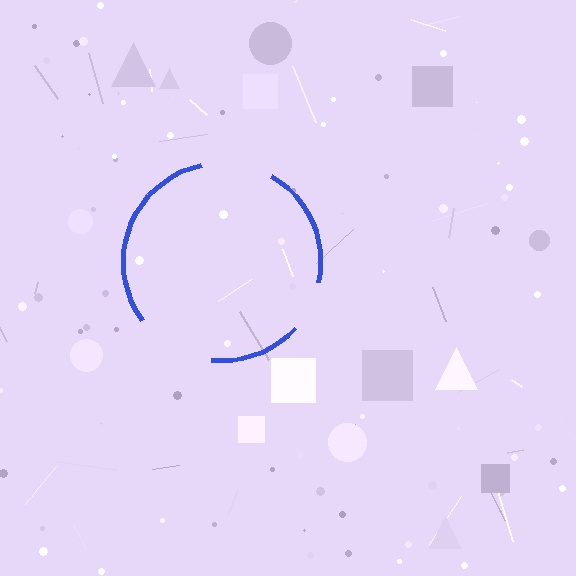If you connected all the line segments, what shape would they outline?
They would outline a circle.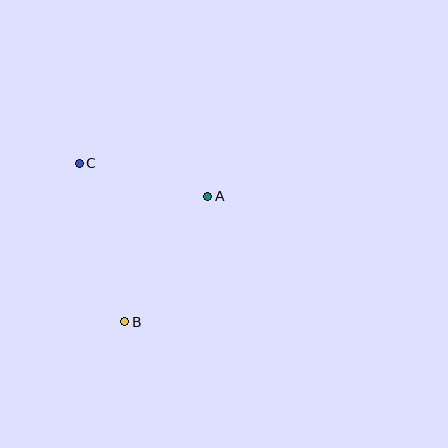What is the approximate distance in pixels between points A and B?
The distance between A and B is approximately 150 pixels.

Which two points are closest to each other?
Points A and C are closest to each other.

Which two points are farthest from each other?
Points B and C are farthest from each other.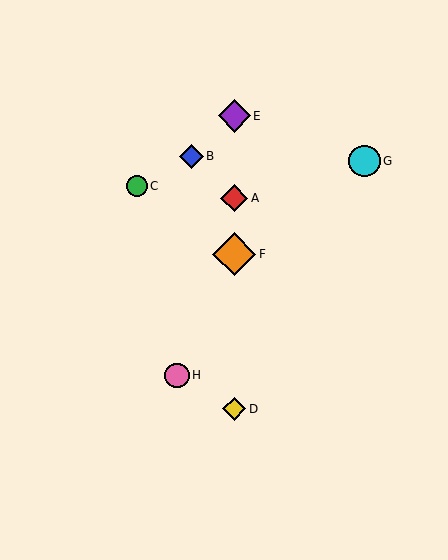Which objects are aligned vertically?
Objects A, D, E, F are aligned vertically.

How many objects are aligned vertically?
4 objects (A, D, E, F) are aligned vertically.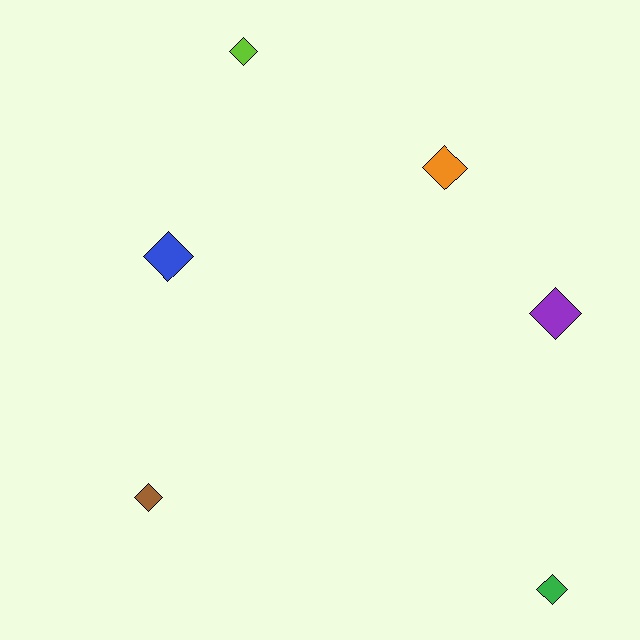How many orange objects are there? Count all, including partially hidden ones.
There is 1 orange object.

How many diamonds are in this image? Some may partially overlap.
There are 6 diamonds.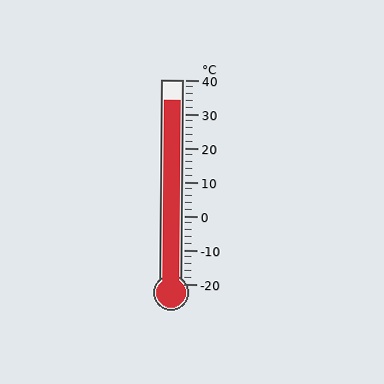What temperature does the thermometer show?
The thermometer shows approximately 34°C.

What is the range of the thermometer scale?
The thermometer scale ranges from -20°C to 40°C.